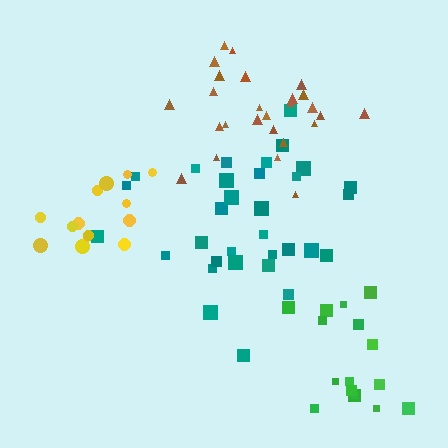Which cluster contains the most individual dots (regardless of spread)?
Teal (32).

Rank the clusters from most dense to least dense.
brown, yellow, teal, green.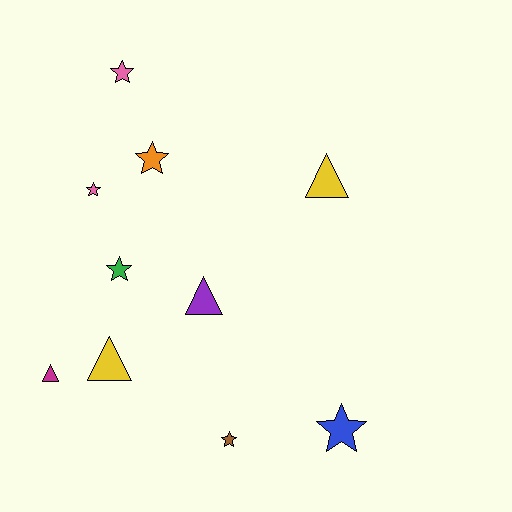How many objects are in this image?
There are 10 objects.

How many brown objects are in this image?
There is 1 brown object.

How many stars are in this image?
There are 6 stars.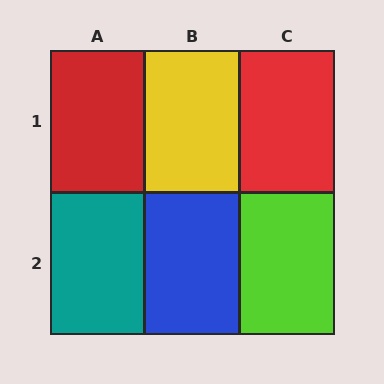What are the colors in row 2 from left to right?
Teal, blue, lime.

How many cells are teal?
1 cell is teal.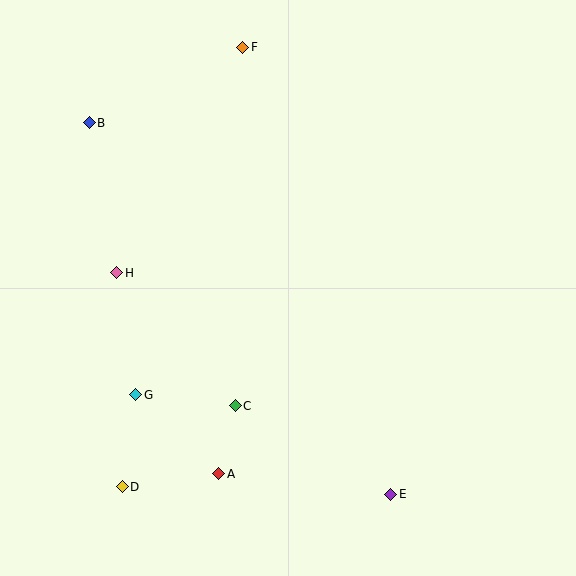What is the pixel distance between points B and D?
The distance between B and D is 366 pixels.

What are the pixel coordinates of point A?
Point A is at (219, 474).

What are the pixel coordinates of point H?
Point H is at (117, 273).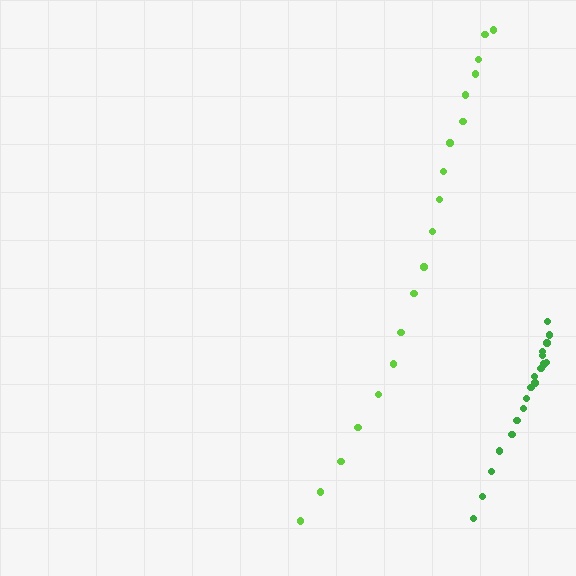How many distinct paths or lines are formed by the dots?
There are 2 distinct paths.